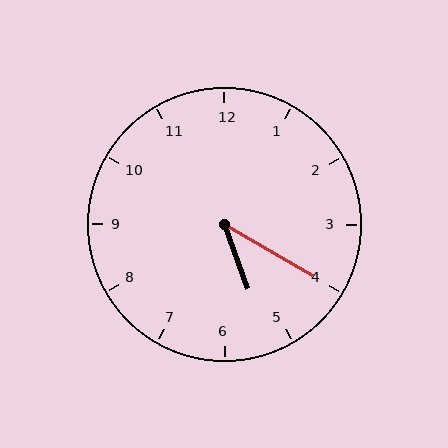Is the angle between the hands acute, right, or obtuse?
It is acute.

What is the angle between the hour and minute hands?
Approximately 40 degrees.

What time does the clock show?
5:20.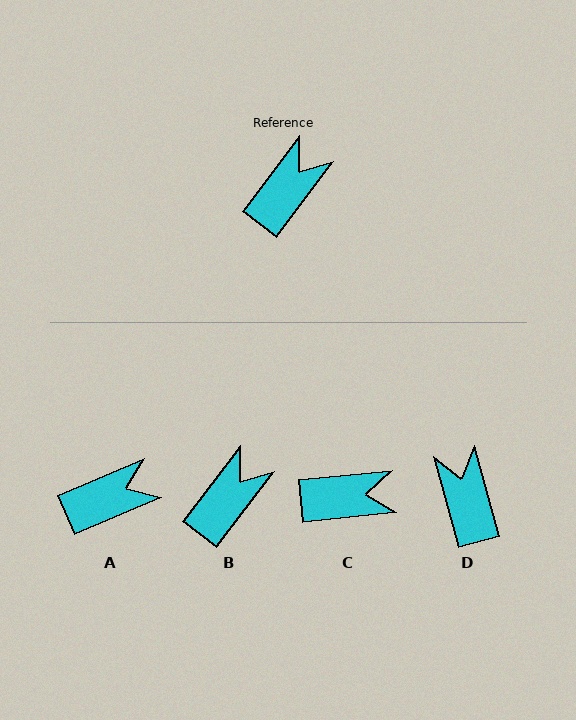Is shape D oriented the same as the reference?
No, it is off by about 52 degrees.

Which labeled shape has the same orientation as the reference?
B.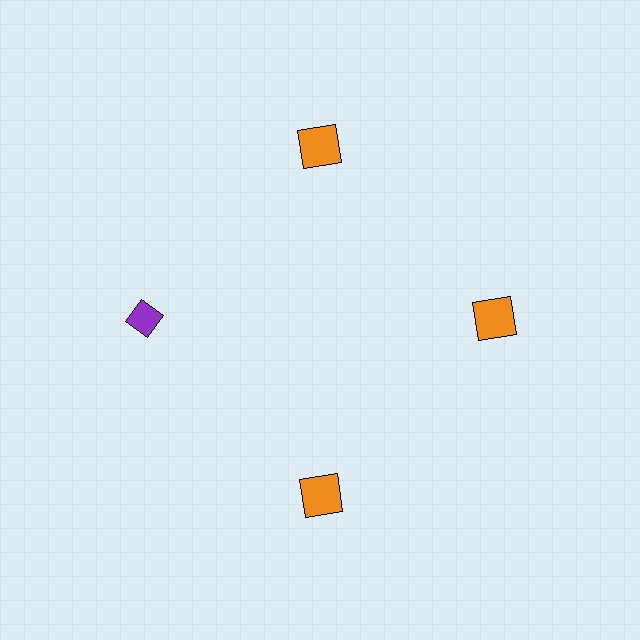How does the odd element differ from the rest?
It differs in both color (purple instead of orange) and shape (diamond instead of square).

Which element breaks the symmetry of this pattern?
The purple diamond at roughly the 9 o'clock position breaks the symmetry. All other shapes are orange squares.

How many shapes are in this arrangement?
There are 4 shapes arranged in a ring pattern.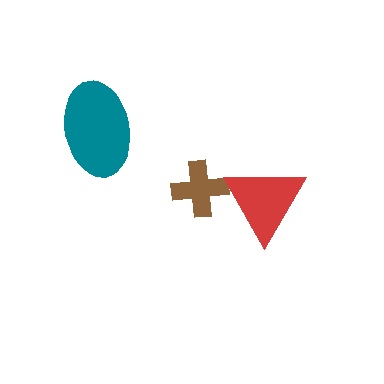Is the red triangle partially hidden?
No, no other shape covers it.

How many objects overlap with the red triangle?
1 object overlaps with the red triangle.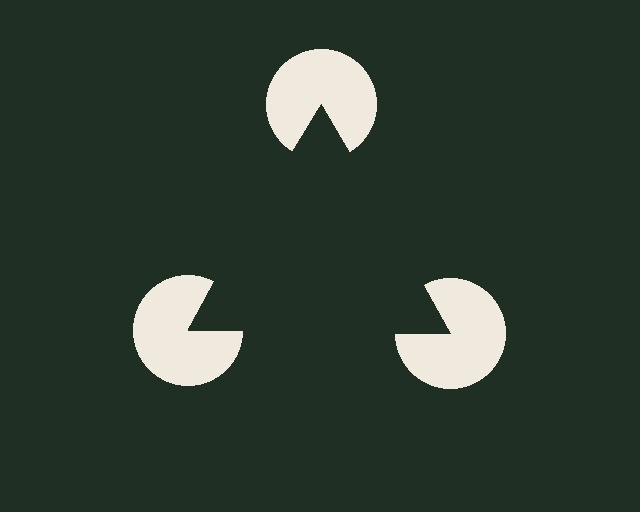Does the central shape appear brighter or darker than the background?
It typically appears slightly darker than the background, even though no actual brightness change is drawn.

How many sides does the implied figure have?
3 sides.